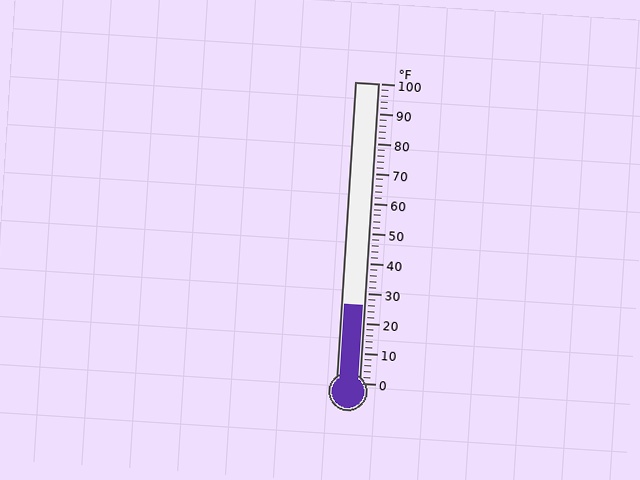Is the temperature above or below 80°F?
The temperature is below 80°F.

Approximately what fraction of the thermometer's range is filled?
The thermometer is filled to approximately 25% of its range.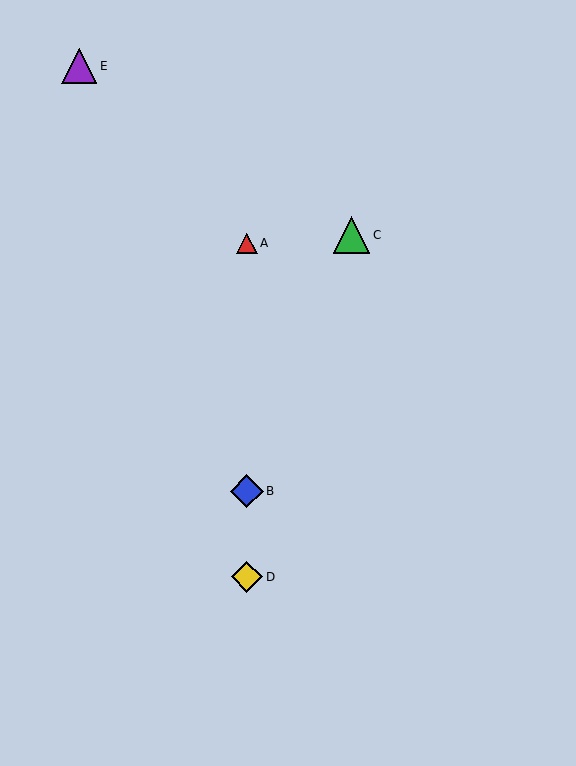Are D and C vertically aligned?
No, D is at x≈247 and C is at x≈352.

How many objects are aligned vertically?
3 objects (A, B, D) are aligned vertically.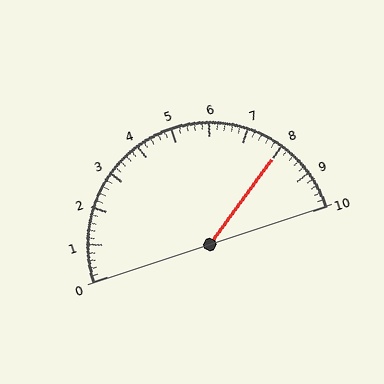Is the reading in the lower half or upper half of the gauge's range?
The reading is in the upper half of the range (0 to 10).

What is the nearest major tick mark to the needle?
The nearest major tick mark is 8.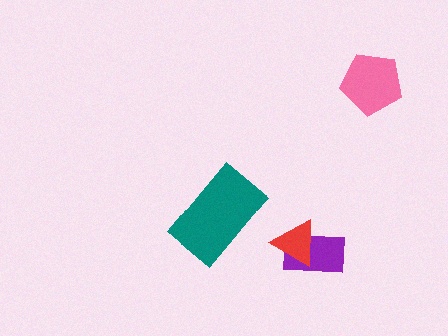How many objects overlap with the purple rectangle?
1 object overlaps with the purple rectangle.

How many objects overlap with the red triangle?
1 object overlaps with the red triangle.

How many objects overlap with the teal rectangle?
0 objects overlap with the teal rectangle.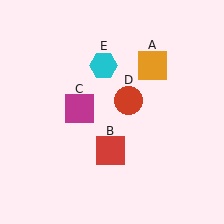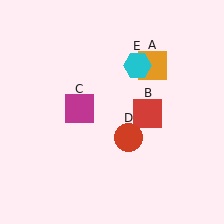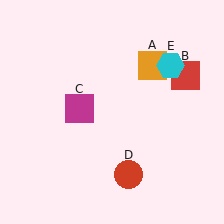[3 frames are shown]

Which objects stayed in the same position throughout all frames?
Orange square (object A) and magenta square (object C) remained stationary.